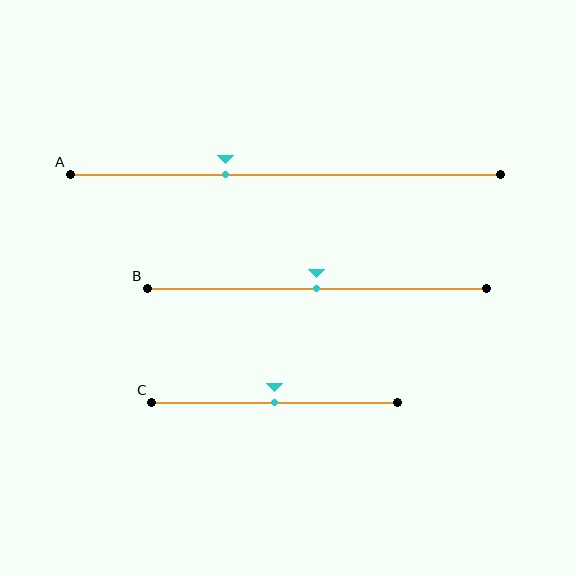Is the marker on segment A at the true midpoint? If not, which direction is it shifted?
No, the marker on segment A is shifted to the left by about 14% of the segment length.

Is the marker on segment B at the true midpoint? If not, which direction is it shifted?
Yes, the marker on segment B is at the true midpoint.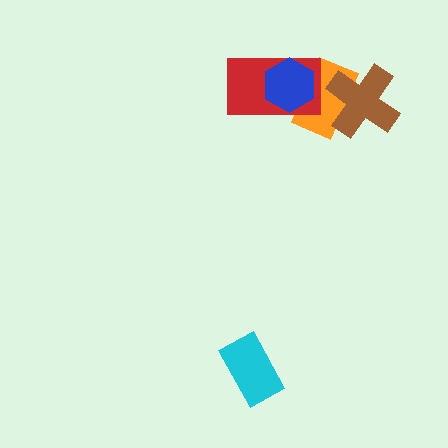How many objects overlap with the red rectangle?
2 objects overlap with the red rectangle.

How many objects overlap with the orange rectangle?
3 objects overlap with the orange rectangle.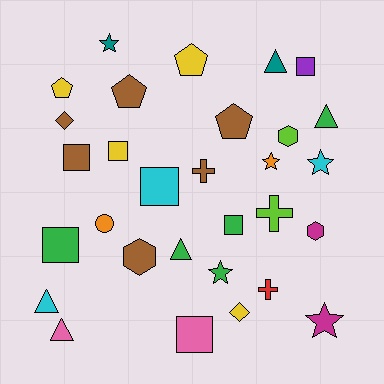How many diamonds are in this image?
There are 2 diamonds.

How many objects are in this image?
There are 30 objects.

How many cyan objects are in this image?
There are 3 cyan objects.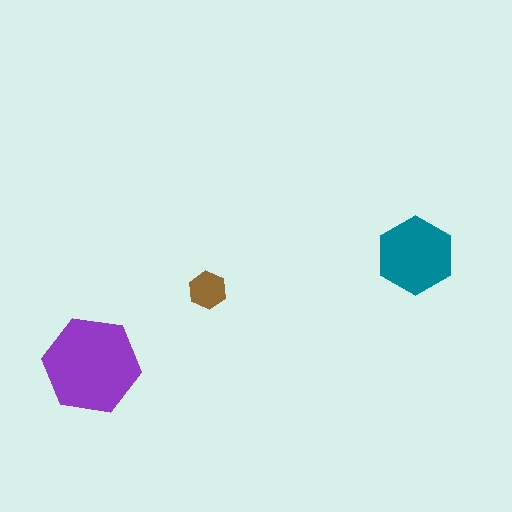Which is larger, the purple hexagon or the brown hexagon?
The purple one.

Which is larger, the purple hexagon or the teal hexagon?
The purple one.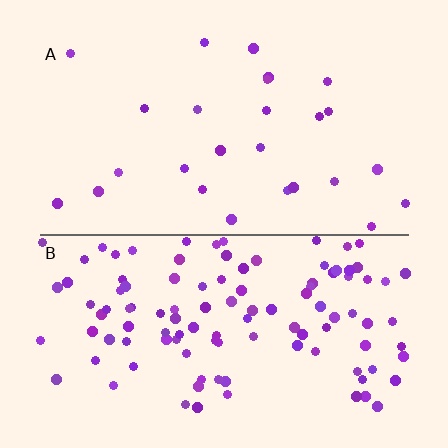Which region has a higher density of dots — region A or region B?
B (the bottom).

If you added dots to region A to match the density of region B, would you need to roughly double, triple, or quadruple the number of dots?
Approximately quadruple.